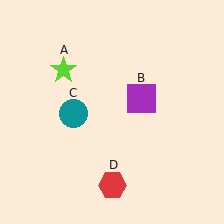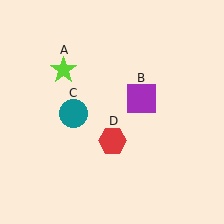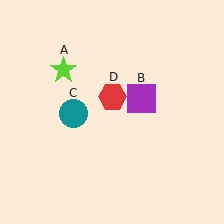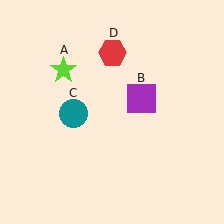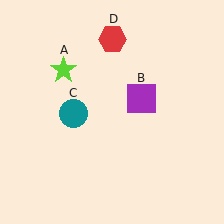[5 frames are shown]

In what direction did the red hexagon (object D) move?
The red hexagon (object D) moved up.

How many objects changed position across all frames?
1 object changed position: red hexagon (object D).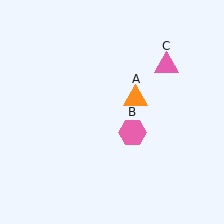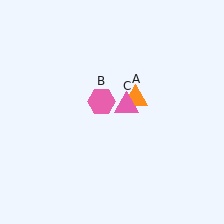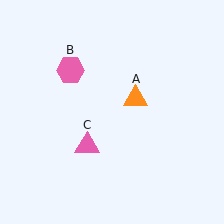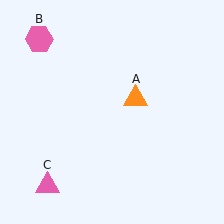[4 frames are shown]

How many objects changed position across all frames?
2 objects changed position: pink hexagon (object B), pink triangle (object C).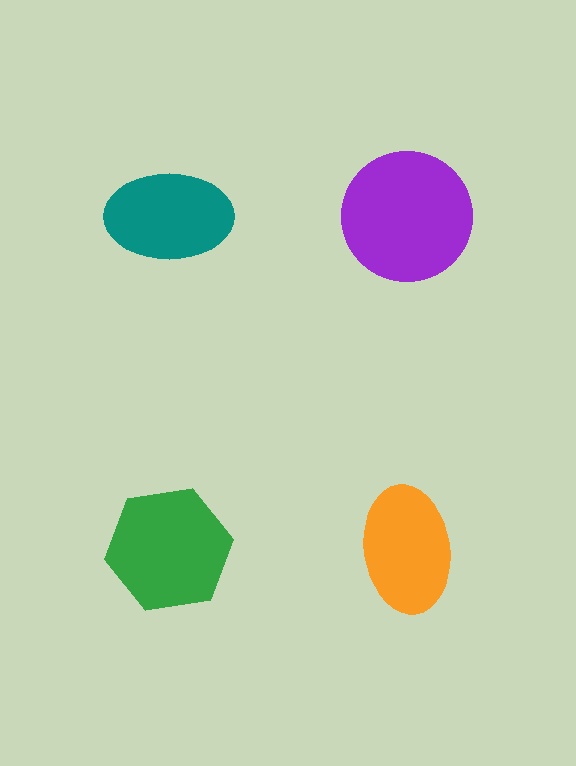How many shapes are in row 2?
2 shapes.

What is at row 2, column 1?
A green hexagon.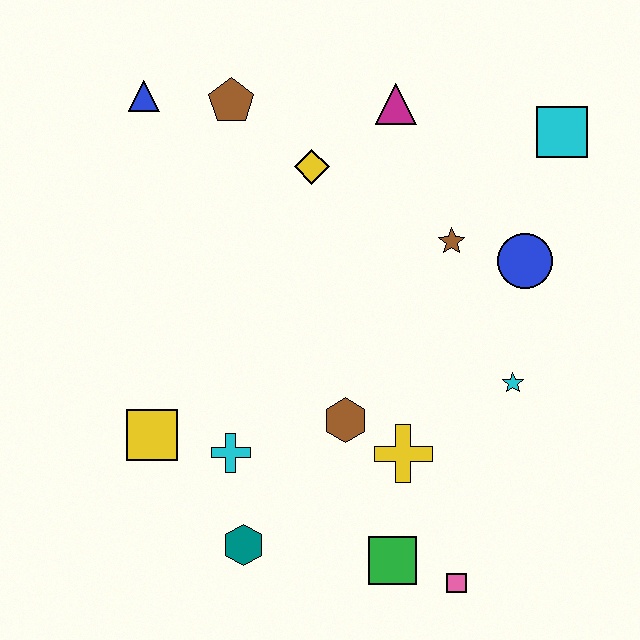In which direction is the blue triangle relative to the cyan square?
The blue triangle is to the left of the cyan square.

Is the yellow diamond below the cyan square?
Yes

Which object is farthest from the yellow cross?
The blue triangle is farthest from the yellow cross.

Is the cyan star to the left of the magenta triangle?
No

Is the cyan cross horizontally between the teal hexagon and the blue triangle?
Yes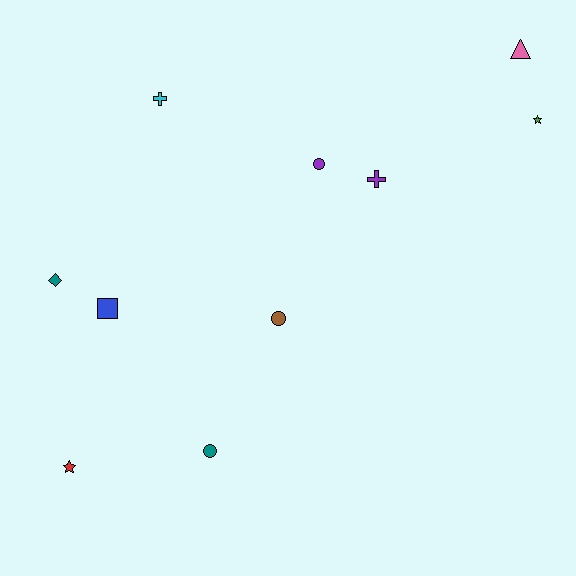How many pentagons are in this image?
There are no pentagons.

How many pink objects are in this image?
There is 1 pink object.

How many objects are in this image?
There are 10 objects.